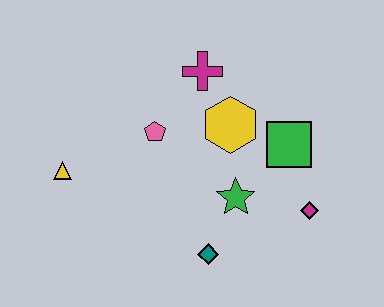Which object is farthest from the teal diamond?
The magenta cross is farthest from the teal diamond.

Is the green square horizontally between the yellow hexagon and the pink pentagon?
No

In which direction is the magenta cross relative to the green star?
The magenta cross is above the green star.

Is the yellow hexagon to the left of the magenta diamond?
Yes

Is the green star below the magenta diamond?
No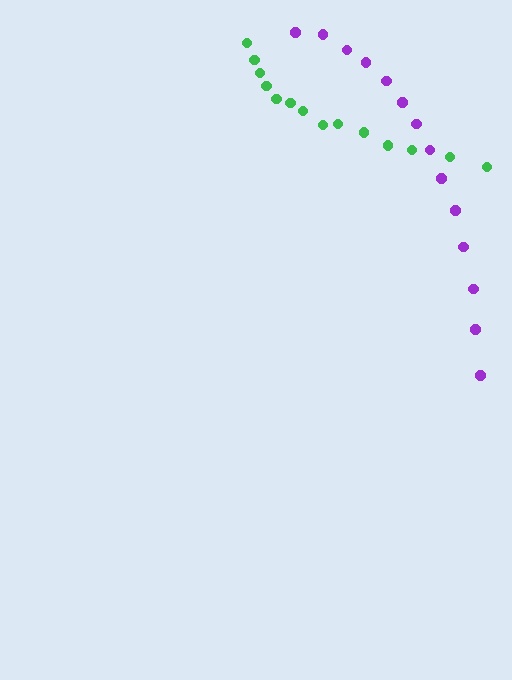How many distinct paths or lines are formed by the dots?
There are 2 distinct paths.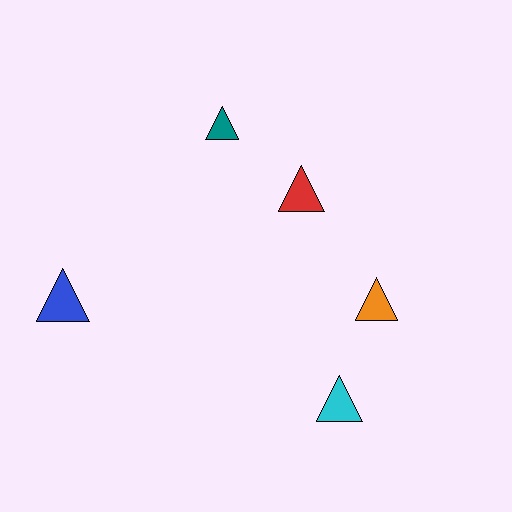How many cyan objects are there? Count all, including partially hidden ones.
There is 1 cyan object.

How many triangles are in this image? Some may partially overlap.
There are 5 triangles.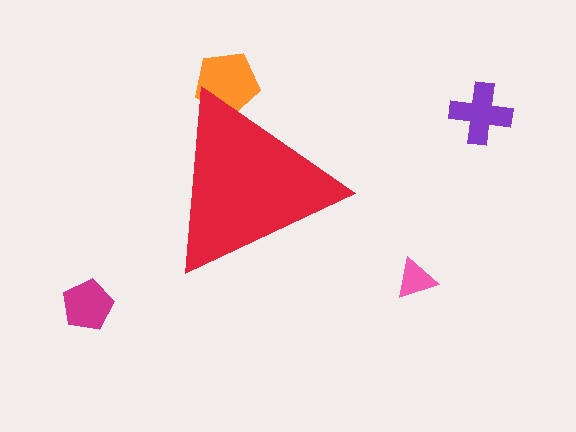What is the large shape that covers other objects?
A red triangle.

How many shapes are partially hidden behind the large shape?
1 shape is partially hidden.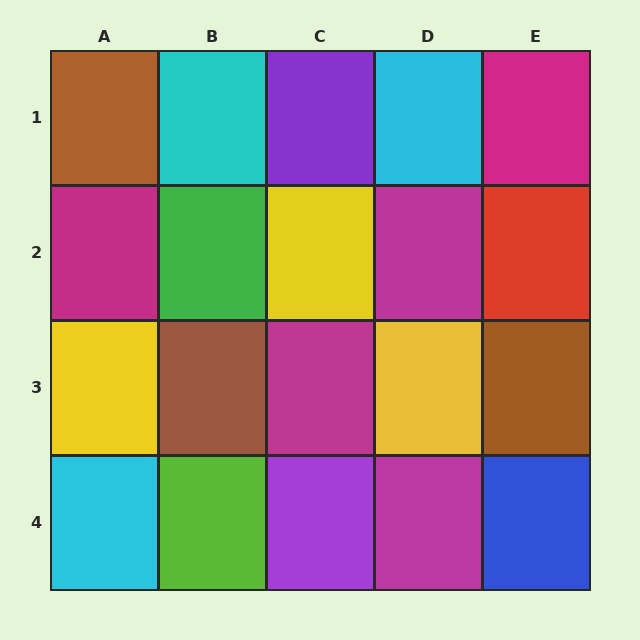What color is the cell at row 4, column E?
Blue.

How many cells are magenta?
5 cells are magenta.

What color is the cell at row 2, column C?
Yellow.